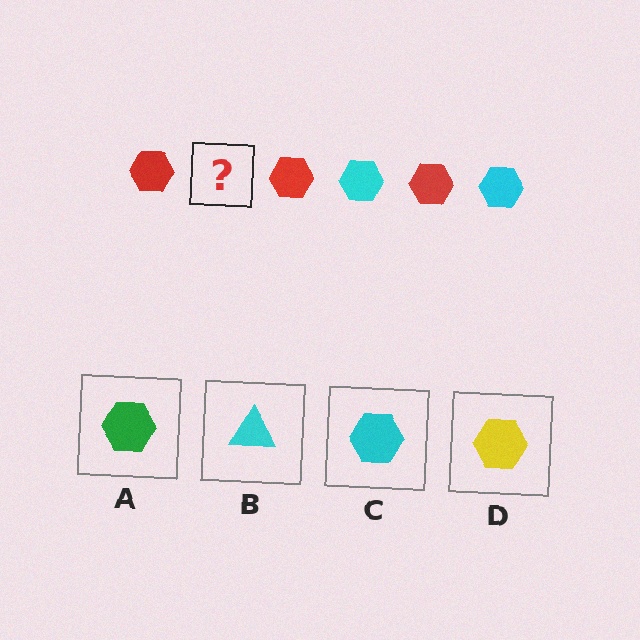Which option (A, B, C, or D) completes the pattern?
C.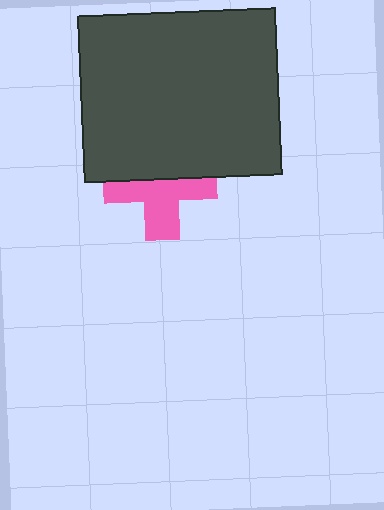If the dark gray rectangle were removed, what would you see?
You would see the complete pink cross.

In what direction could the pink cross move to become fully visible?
The pink cross could move down. That would shift it out from behind the dark gray rectangle entirely.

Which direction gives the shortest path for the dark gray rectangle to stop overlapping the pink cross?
Moving up gives the shortest separation.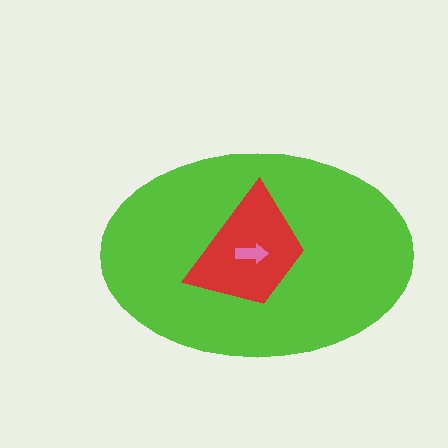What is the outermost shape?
The lime ellipse.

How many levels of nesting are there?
3.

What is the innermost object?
The pink arrow.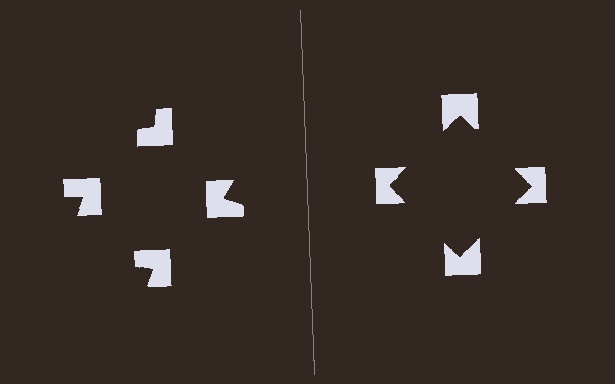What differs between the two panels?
The notched squares are positioned identically on both sides; only the wedge orientations differ. On the right they align to a square; on the left they are misaligned.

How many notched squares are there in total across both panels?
8 — 4 on each side.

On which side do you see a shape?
An illusory square appears on the right side. On the left side the wedge cuts are rotated, so no coherent shape forms.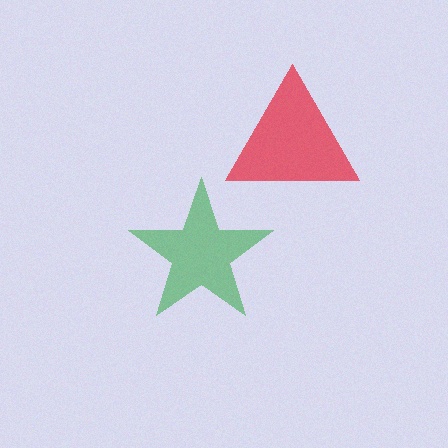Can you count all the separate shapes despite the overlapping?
Yes, there are 2 separate shapes.